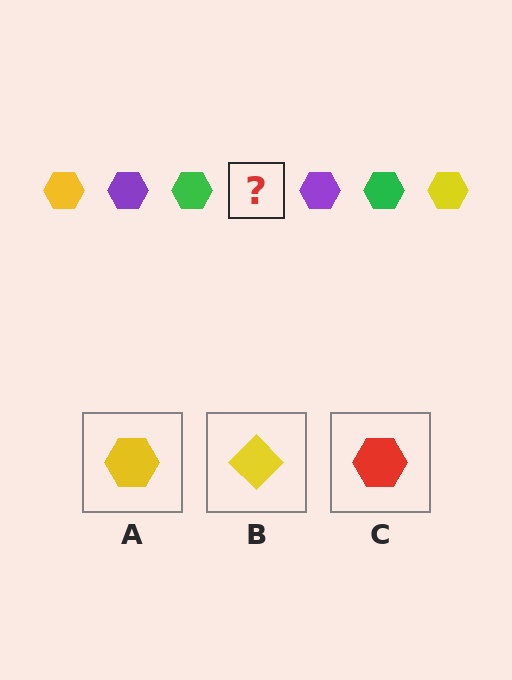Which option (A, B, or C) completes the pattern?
A.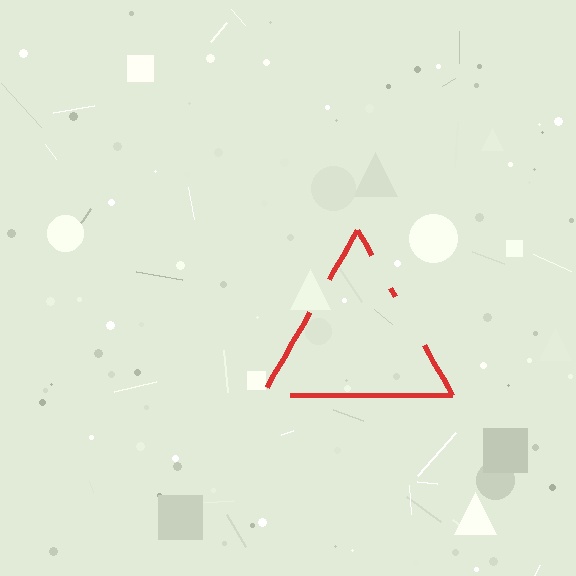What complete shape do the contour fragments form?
The contour fragments form a triangle.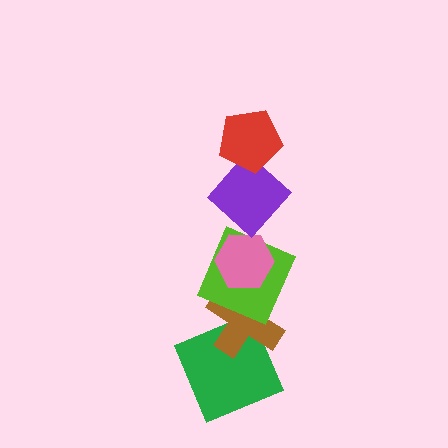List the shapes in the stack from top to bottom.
From top to bottom: the red pentagon, the purple diamond, the pink hexagon, the lime square, the brown cross, the green square.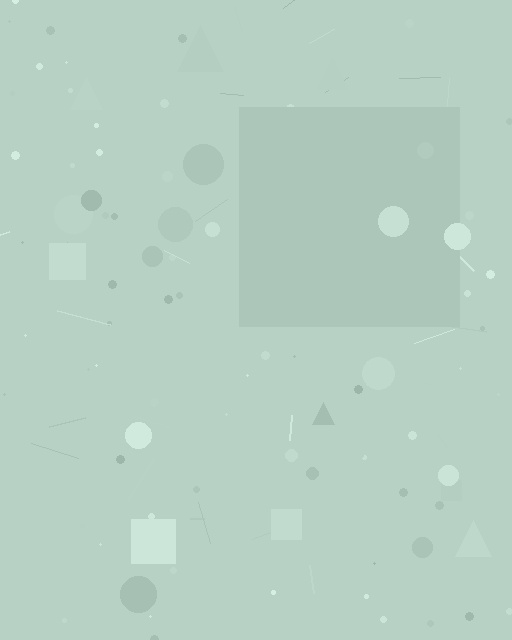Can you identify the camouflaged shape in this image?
The camouflaged shape is a square.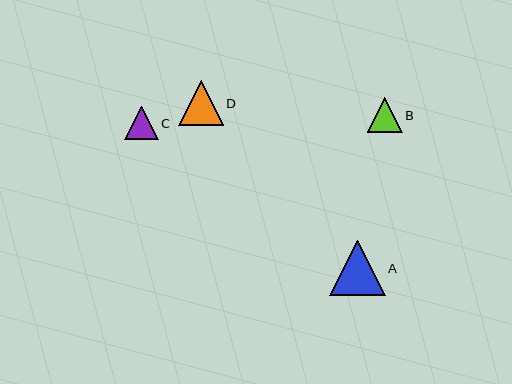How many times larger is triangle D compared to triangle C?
Triangle D is approximately 1.3 times the size of triangle C.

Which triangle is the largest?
Triangle A is the largest with a size of approximately 56 pixels.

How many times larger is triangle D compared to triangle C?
Triangle D is approximately 1.3 times the size of triangle C.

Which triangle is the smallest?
Triangle C is the smallest with a size of approximately 33 pixels.